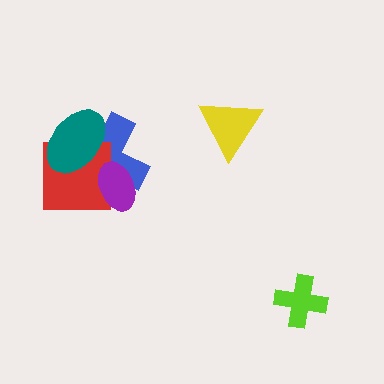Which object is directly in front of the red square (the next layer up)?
The purple ellipse is directly in front of the red square.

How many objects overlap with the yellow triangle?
0 objects overlap with the yellow triangle.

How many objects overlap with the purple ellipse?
2 objects overlap with the purple ellipse.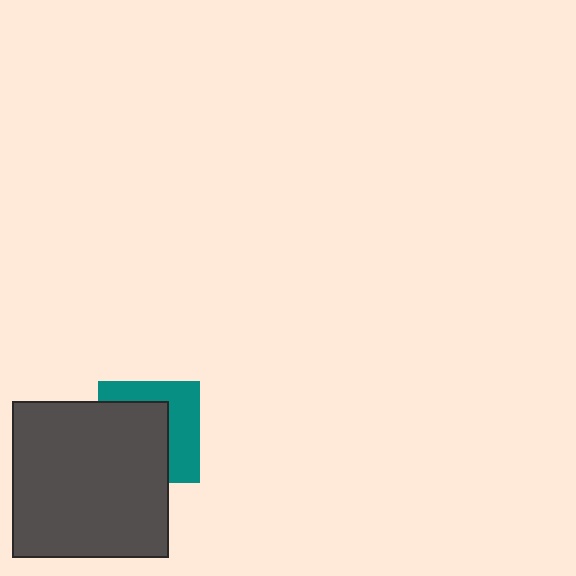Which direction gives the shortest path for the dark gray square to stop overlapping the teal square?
Moving toward the lower-left gives the shortest separation.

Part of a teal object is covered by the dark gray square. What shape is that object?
It is a square.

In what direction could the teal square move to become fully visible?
The teal square could move toward the upper-right. That would shift it out from behind the dark gray square entirely.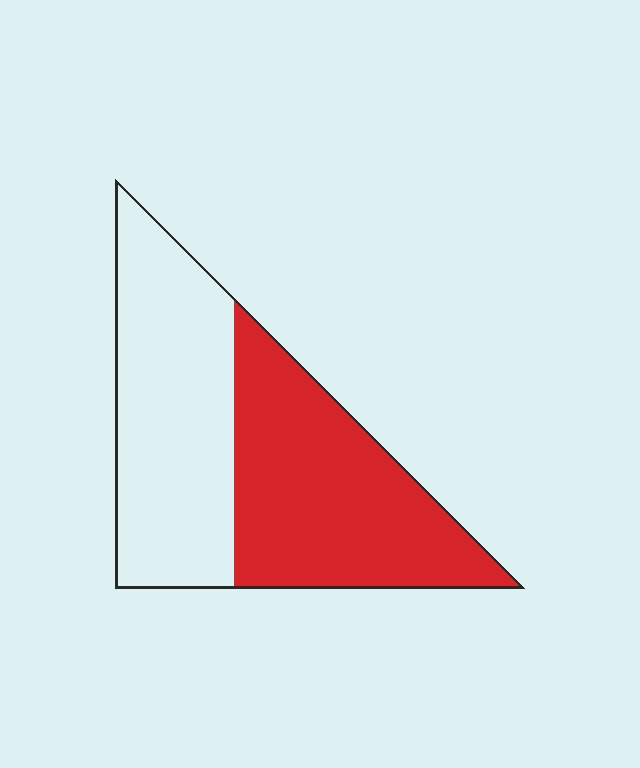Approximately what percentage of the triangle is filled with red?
Approximately 50%.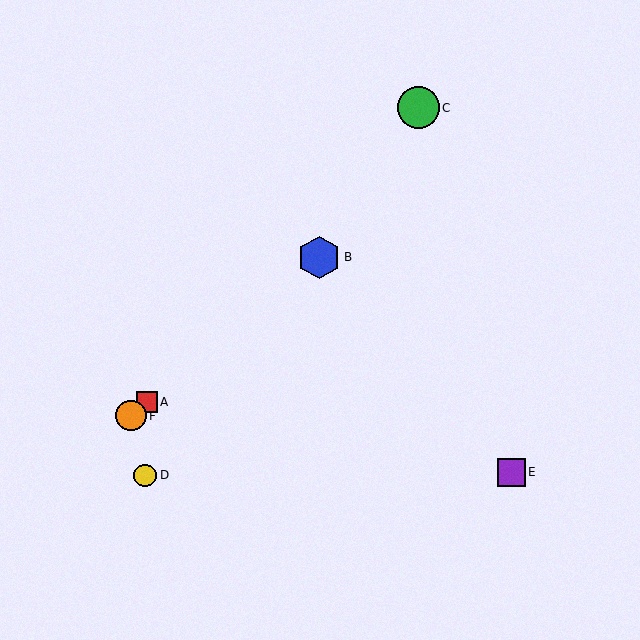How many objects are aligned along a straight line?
3 objects (A, B, F) are aligned along a straight line.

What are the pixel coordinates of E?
Object E is at (511, 472).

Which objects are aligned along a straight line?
Objects A, B, F are aligned along a straight line.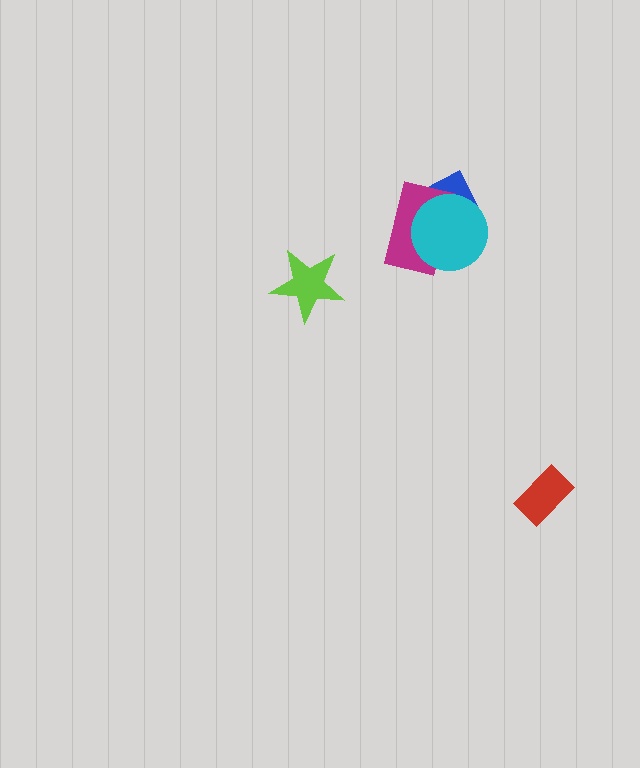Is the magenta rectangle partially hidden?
Yes, it is partially covered by another shape.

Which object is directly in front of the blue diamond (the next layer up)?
The magenta rectangle is directly in front of the blue diamond.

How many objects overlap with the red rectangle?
0 objects overlap with the red rectangle.